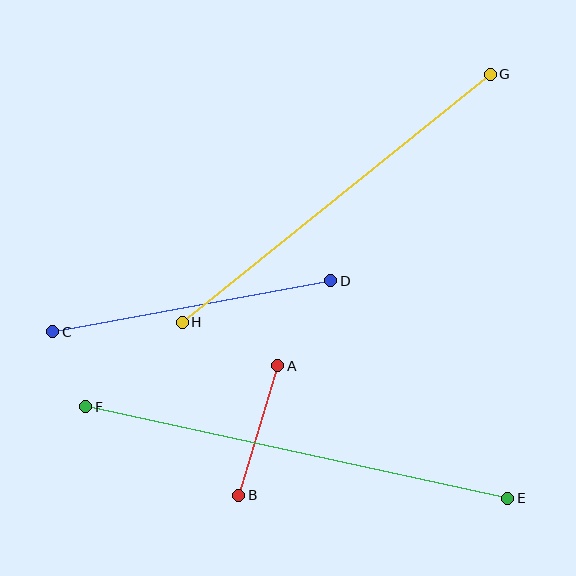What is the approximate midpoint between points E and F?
The midpoint is at approximately (297, 452) pixels.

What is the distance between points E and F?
The distance is approximately 432 pixels.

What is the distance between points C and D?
The distance is approximately 283 pixels.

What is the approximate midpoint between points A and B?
The midpoint is at approximately (258, 431) pixels.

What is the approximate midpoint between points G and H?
The midpoint is at approximately (336, 198) pixels.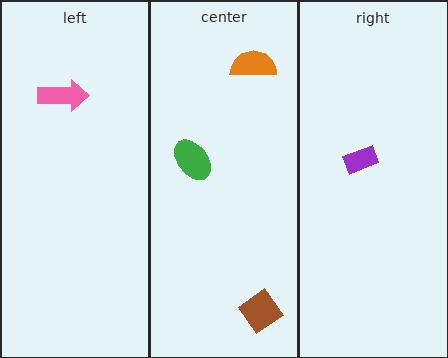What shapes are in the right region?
The purple rectangle.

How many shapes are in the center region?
3.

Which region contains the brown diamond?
The center region.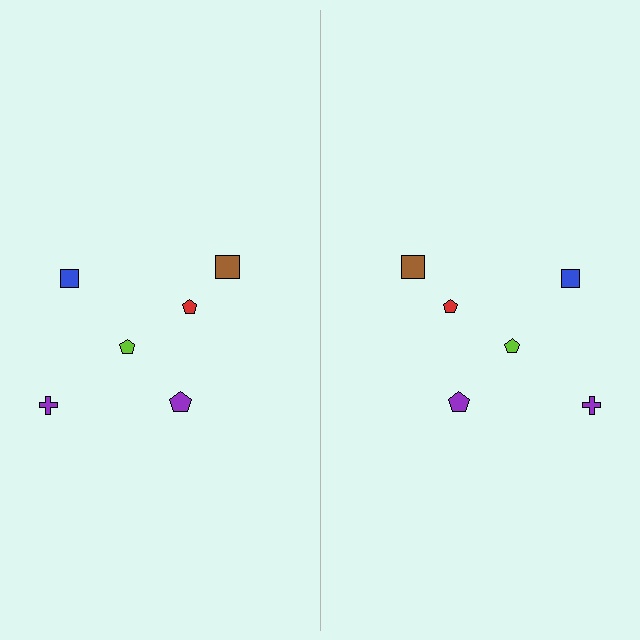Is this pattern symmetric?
Yes, this pattern has bilateral (reflection) symmetry.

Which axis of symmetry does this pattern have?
The pattern has a vertical axis of symmetry running through the center of the image.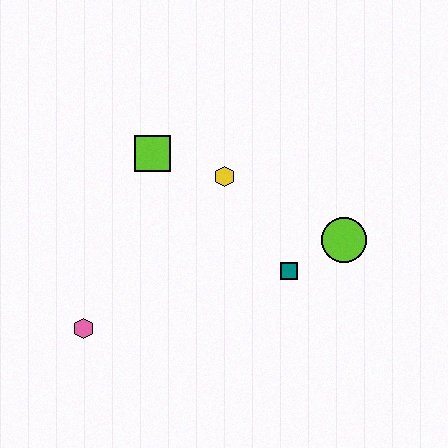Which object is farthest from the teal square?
The pink hexagon is farthest from the teal square.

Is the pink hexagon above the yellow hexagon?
No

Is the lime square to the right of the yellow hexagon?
No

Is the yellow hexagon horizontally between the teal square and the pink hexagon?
Yes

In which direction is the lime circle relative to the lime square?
The lime circle is to the right of the lime square.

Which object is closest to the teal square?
The lime circle is closest to the teal square.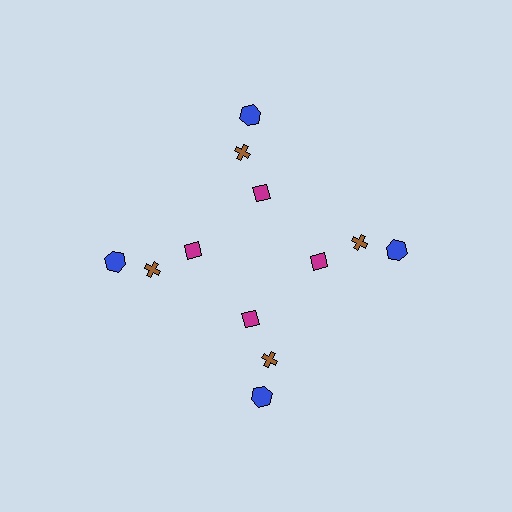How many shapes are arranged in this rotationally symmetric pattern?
There are 12 shapes, arranged in 4 groups of 3.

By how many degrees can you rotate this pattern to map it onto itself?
The pattern maps onto itself every 90 degrees of rotation.